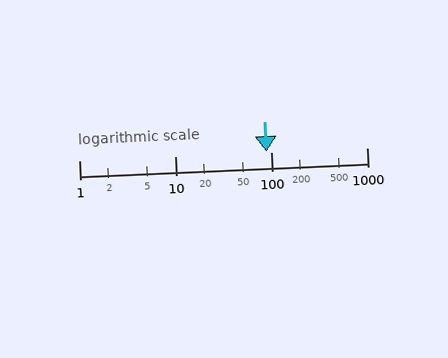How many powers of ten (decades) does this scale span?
The scale spans 3 decades, from 1 to 1000.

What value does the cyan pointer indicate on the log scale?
The pointer indicates approximately 89.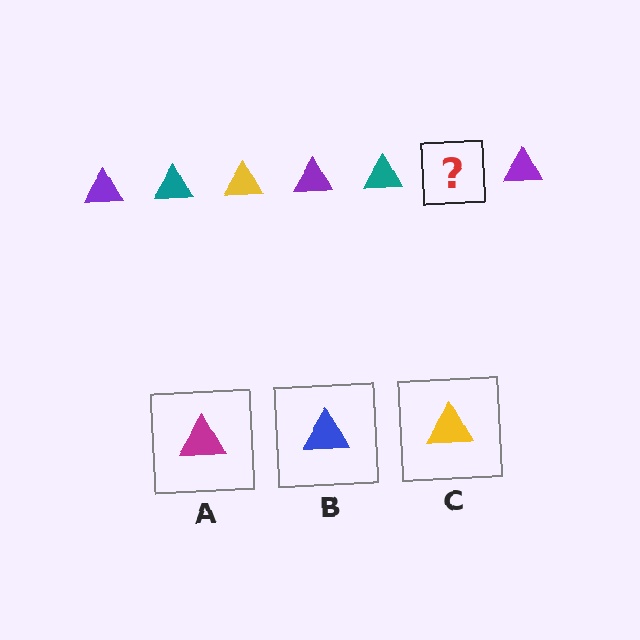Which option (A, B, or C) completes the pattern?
C.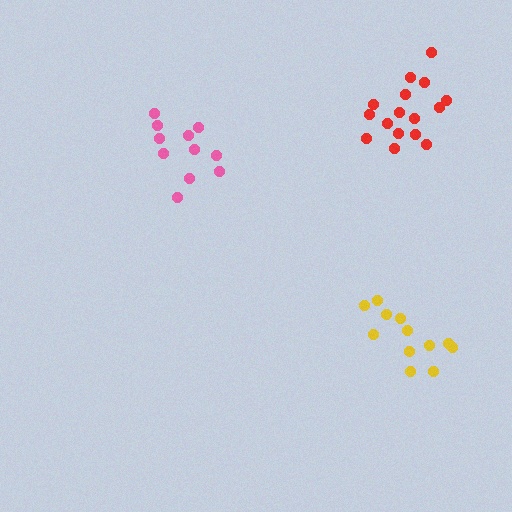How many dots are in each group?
Group 1: 16 dots, Group 2: 11 dots, Group 3: 12 dots (39 total).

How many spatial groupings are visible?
There are 3 spatial groupings.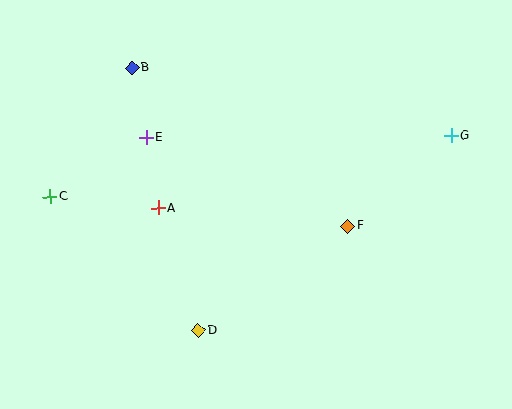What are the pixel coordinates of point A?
Point A is at (159, 208).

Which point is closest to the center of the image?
Point F at (348, 226) is closest to the center.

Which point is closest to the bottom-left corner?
Point D is closest to the bottom-left corner.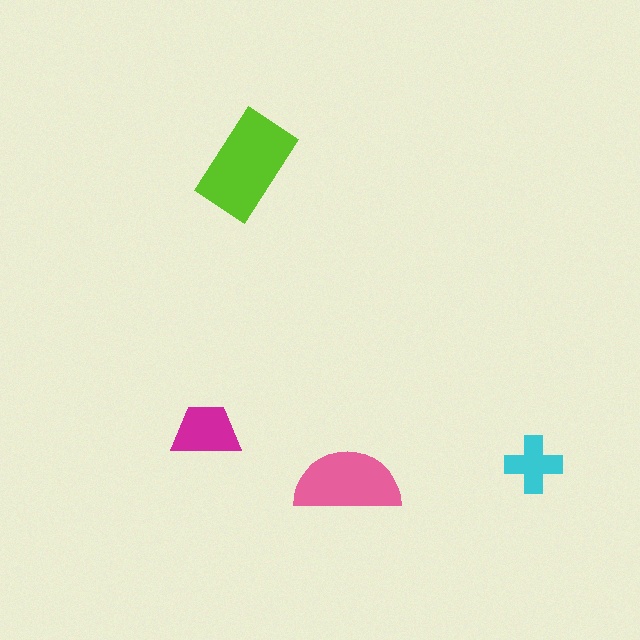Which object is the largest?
The lime rectangle.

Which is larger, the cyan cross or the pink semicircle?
The pink semicircle.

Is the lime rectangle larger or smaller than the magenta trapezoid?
Larger.